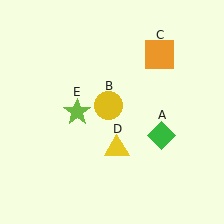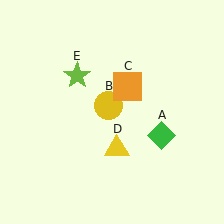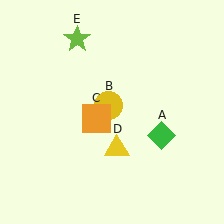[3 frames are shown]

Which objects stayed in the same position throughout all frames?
Green diamond (object A) and yellow circle (object B) and yellow triangle (object D) remained stationary.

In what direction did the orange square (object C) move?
The orange square (object C) moved down and to the left.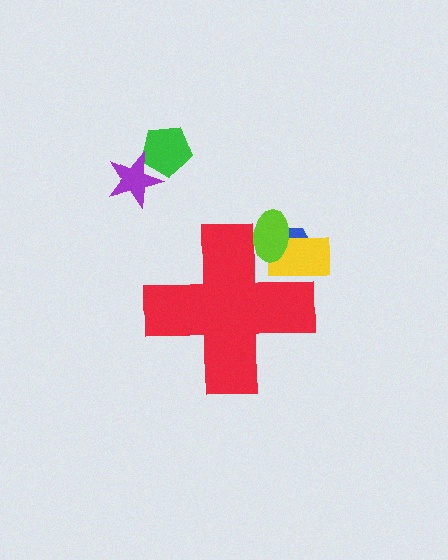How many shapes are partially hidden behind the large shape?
3 shapes are partially hidden.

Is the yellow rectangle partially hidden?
Yes, the yellow rectangle is partially hidden behind the red cross.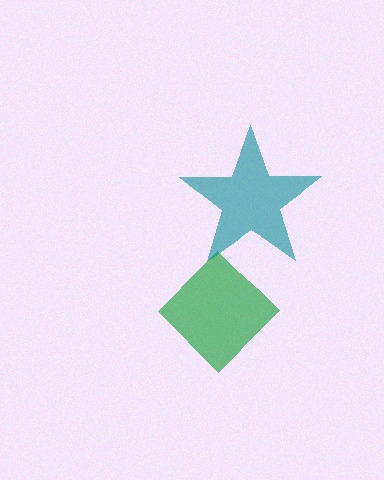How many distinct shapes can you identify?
There are 2 distinct shapes: a green diamond, a teal star.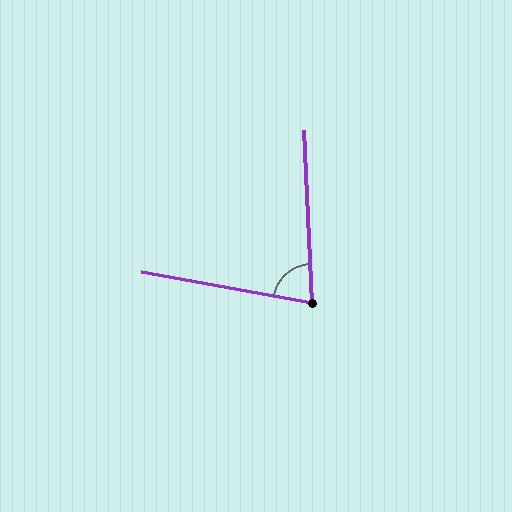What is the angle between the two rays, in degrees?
Approximately 77 degrees.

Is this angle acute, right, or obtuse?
It is acute.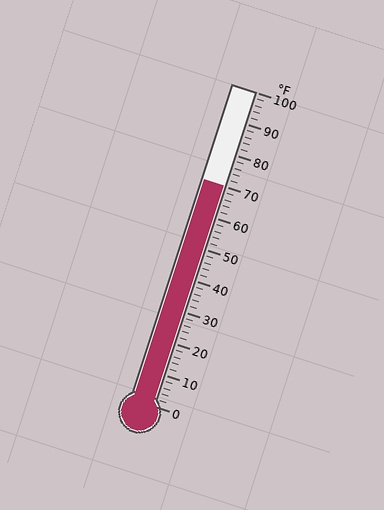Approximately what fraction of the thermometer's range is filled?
The thermometer is filled to approximately 70% of its range.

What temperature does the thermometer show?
The thermometer shows approximately 70°F.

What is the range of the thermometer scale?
The thermometer scale ranges from 0°F to 100°F.